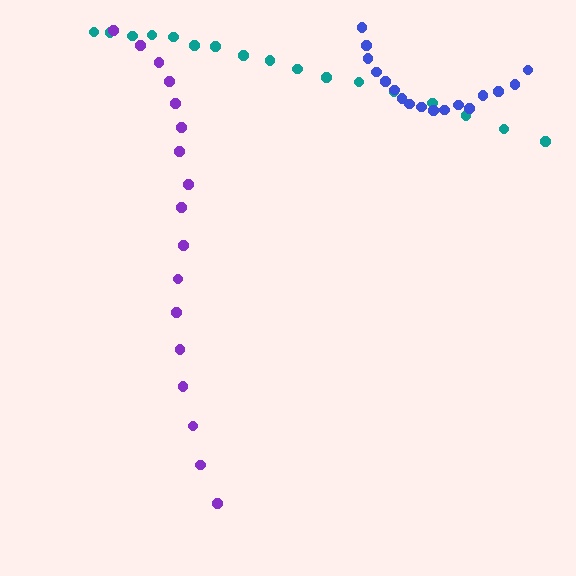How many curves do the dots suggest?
There are 3 distinct paths.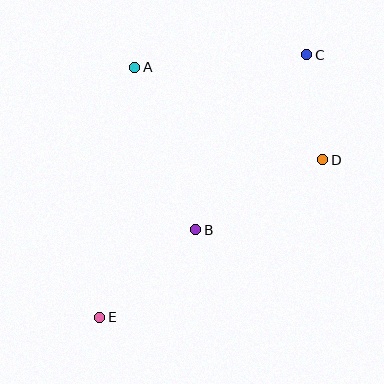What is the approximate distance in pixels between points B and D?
The distance between B and D is approximately 145 pixels.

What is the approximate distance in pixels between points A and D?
The distance between A and D is approximately 210 pixels.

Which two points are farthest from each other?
Points C and E are farthest from each other.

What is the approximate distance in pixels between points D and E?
The distance between D and E is approximately 273 pixels.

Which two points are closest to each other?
Points C and D are closest to each other.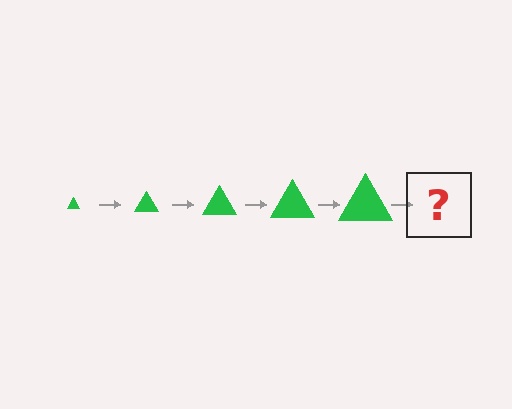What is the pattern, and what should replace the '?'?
The pattern is that the triangle gets progressively larger each step. The '?' should be a green triangle, larger than the previous one.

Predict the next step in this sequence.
The next step is a green triangle, larger than the previous one.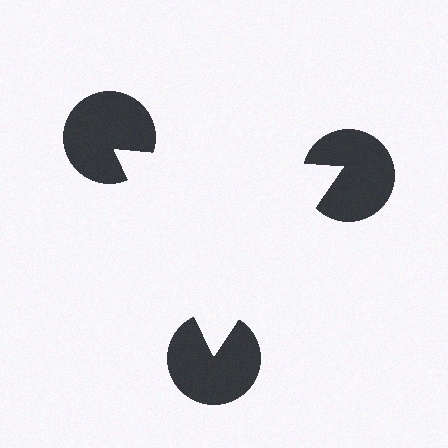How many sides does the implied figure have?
3 sides.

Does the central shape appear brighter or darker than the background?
It typically appears slightly brighter than the background, even though no actual brightness change is drawn.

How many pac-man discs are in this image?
There are 3 — one at each vertex of the illusory triangle.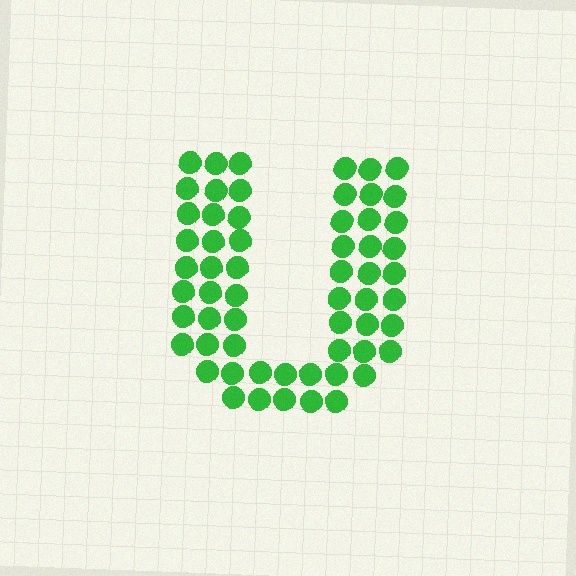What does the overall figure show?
The overall figure shows the letter U.